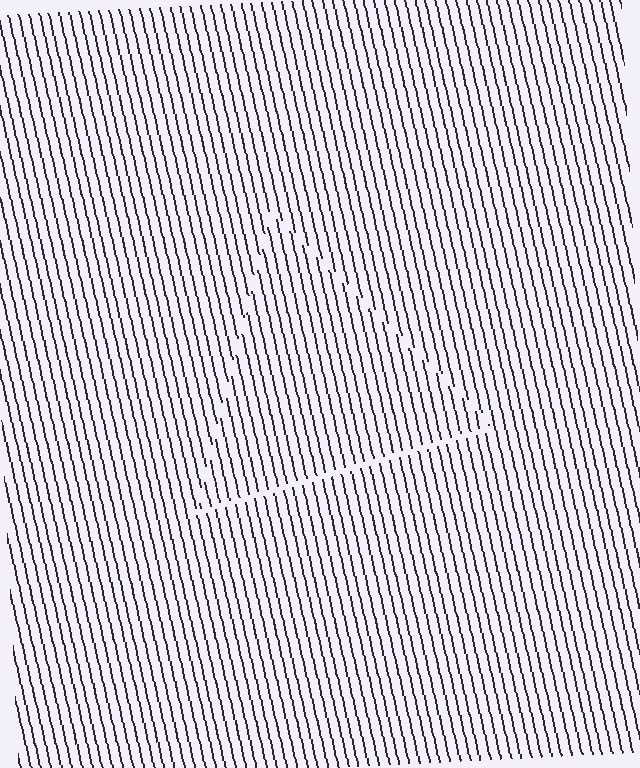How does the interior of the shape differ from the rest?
The interior of the shape contains the same grating, shifted by half a period — the contour is defined by the phase discontinuity where line-ends from the inner and outer gratings abut.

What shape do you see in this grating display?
An illusory triangle. The interior of the shape contains the same grating, shifted by half a period — the contour is defined by the phase discontinuity where line-ends from the inner and outer gratings abut.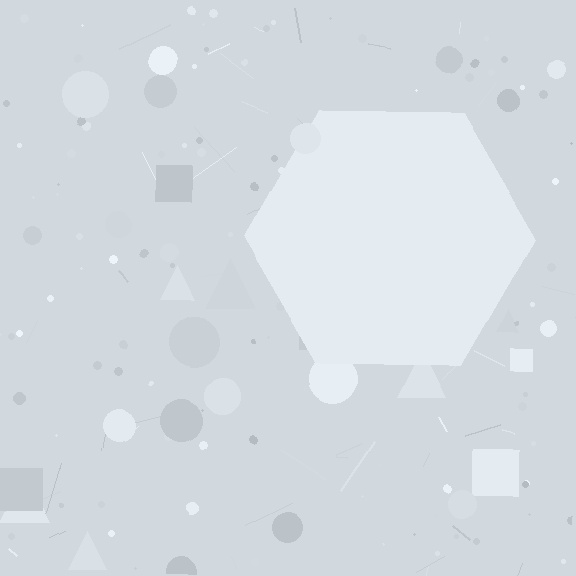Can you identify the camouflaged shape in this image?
The camouflaged shape is a hexagon.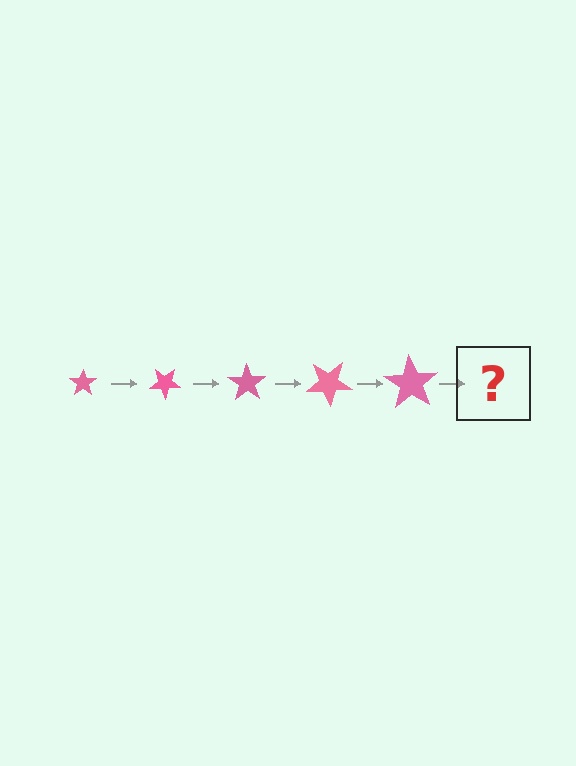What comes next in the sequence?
The next element should be a star, larger than the previous one and rotated 175 degrees from the start.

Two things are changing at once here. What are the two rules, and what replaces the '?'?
The two rules are that the star grows larger each step and it rotates 35 degrees each step. The '?' should be a star, larger than the previous one and rotated 175 degrees from the start.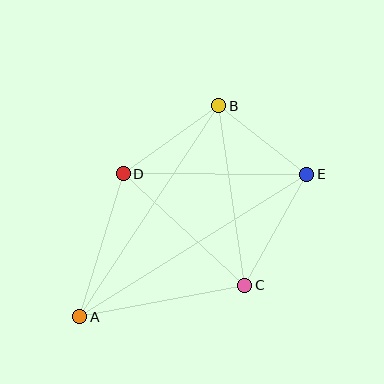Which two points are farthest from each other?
Points A and E are farthest from each other.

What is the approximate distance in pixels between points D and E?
The distance between D and E is approximately 184 pixels.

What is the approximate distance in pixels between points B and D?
The distance between B and D is approximately 118 pixels.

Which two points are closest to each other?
Points B and E are closest to each other.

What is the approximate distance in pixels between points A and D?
The distance between A and D is approximately 149 pixels.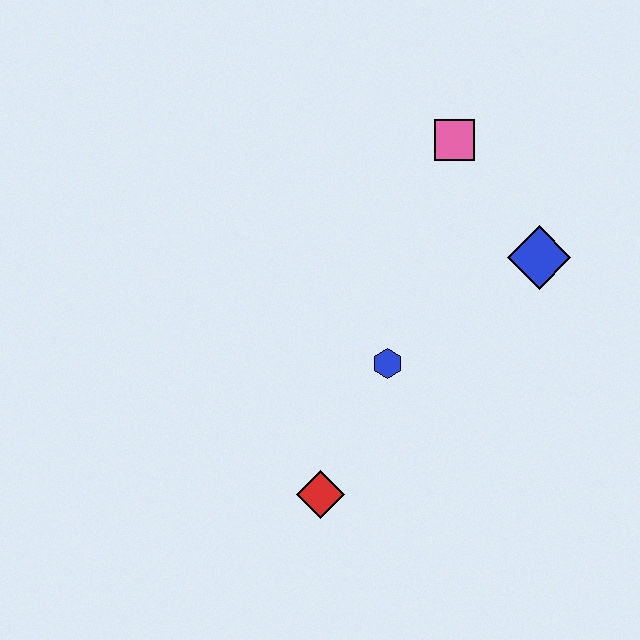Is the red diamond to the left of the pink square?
Yes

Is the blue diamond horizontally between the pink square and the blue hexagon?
No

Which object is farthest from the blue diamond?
The red diamond is farthest from the blue diamond.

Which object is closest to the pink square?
The blue diamond is closest to the pink square.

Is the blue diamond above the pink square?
No